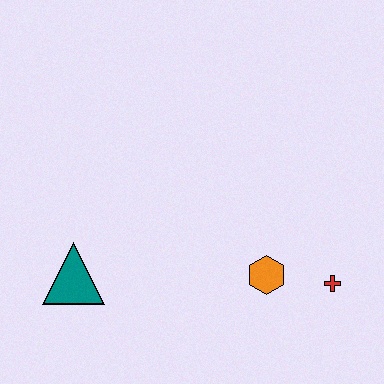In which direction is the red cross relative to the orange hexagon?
The red cross is to the right of the orange hexagon.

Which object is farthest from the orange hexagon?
The teal triangle is farthest from the orange hexagon.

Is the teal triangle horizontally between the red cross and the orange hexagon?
No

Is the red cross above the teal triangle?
No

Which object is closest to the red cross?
The orange hexagon is closest to the red cross.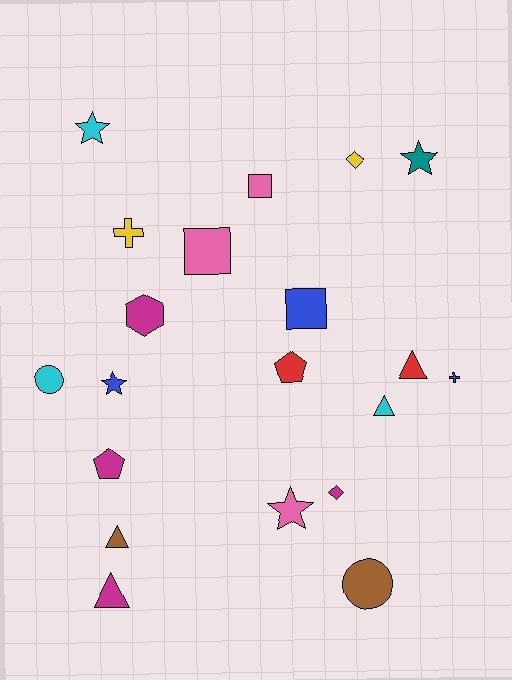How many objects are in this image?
There are 20 objects.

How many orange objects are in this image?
There are no orange objects.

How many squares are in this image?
There are 3 squares.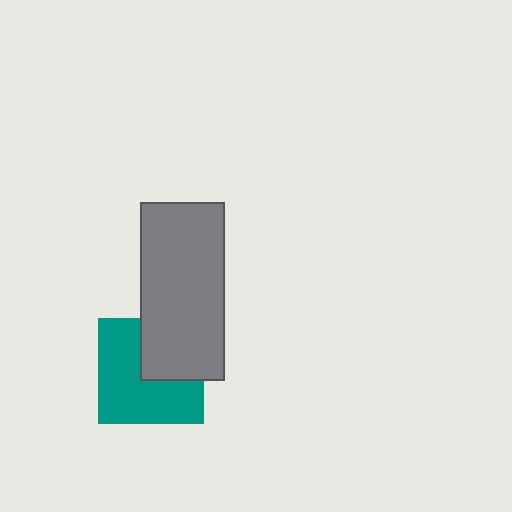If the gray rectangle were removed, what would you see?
You would see the complete teal square.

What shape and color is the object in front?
The object in front is a gray rectangle.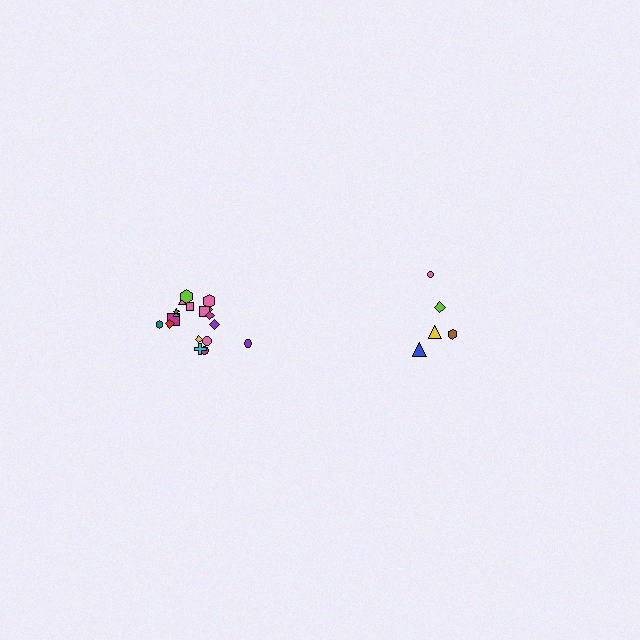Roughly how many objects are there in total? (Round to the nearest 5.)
Roughly 25 objects in total.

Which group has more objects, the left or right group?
The left group.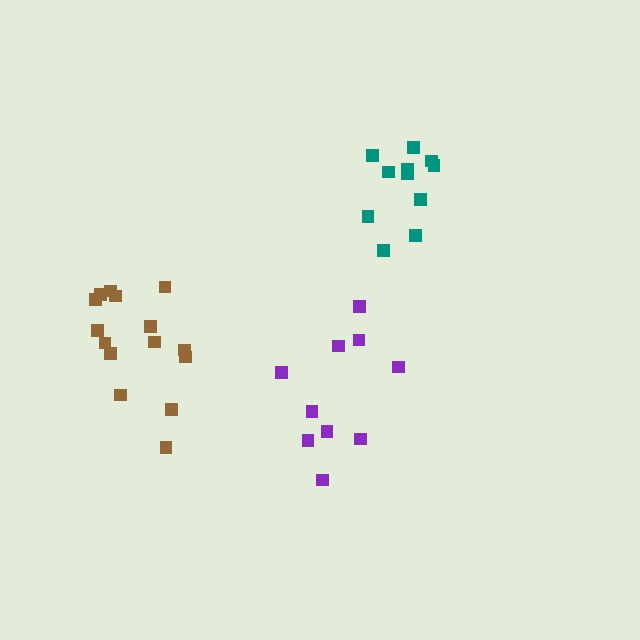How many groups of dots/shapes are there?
There are 3 groups.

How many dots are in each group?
Group 1: 11 dots, Group 2: 15 dots, Group 3: 10 dots (36 total).